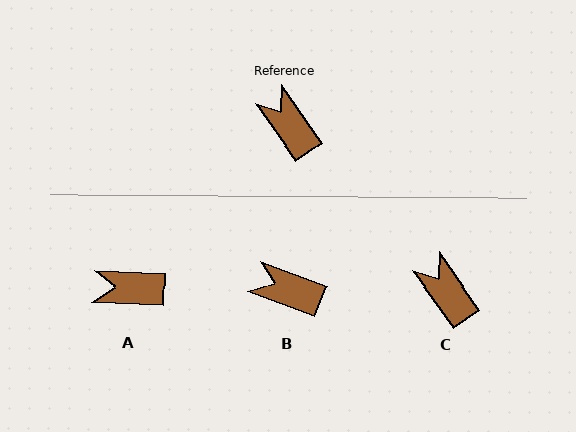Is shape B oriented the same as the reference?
No, it is off by about 34 degrees.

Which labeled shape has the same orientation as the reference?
C.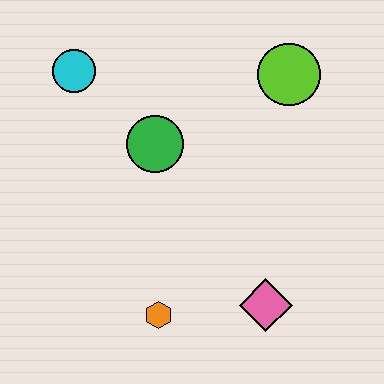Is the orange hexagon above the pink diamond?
No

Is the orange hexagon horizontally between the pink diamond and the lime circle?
No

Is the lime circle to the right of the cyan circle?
Yes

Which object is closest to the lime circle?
The green circle is closest to the lime circle.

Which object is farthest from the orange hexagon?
The lime circle is farthest from the orange hexagon.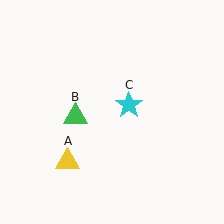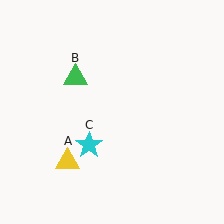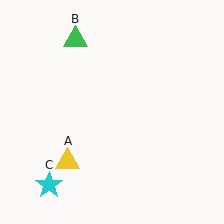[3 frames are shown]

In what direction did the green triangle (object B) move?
The green triangle (object B) moved up.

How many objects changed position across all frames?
2 objects changed position: green triangle (object B), cyan star (object C).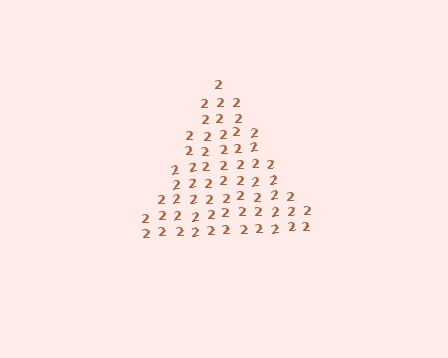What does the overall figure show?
The overall figure shows a triangle.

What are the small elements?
The small elements are digit 2's.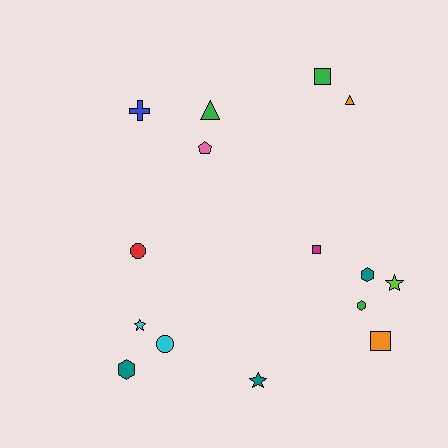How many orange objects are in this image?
There are 2 orange objects.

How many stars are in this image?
There are 3 stars.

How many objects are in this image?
There are 15 objects.